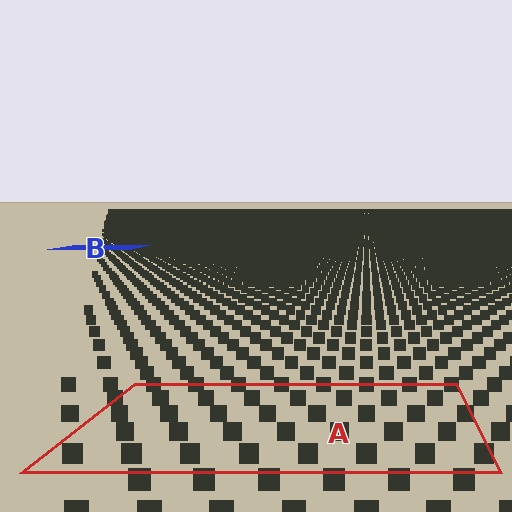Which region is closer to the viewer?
Region A is closer. The texture elements there are larger and more spread out.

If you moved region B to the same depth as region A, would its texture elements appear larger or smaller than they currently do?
They would appear larger. At a closer depth, the same texture elements are projected at a bigger on-screen size.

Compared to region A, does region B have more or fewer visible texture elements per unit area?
Region B has more texture elements per unit area — they are packed more densely because it is farther away.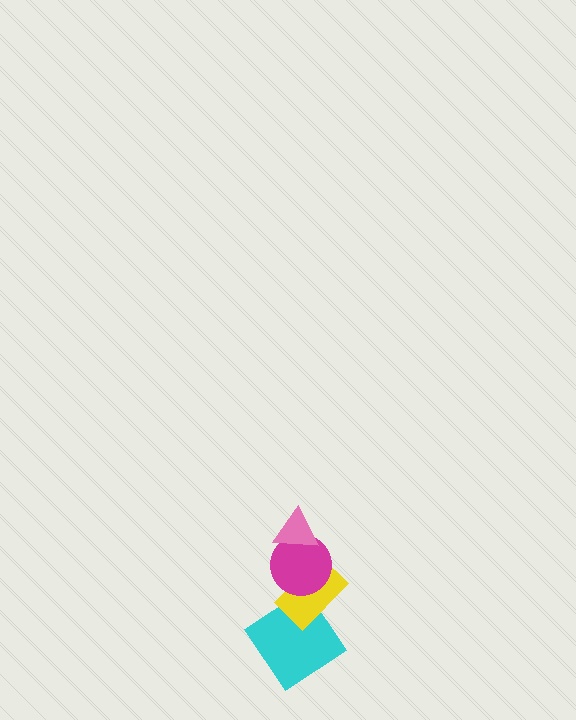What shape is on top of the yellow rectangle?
The magenta circle is on top of the yellow rectangle.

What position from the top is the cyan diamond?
The cyan diamond is 4th from the top.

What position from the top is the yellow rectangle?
The yellow rectangle is 3rd from the top.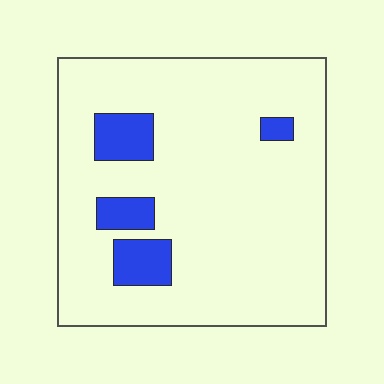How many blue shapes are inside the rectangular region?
4.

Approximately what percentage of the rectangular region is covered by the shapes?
Approximately 10%.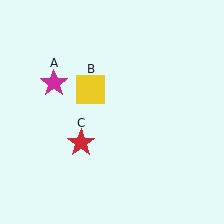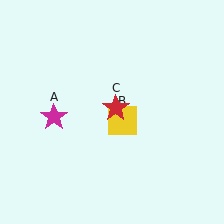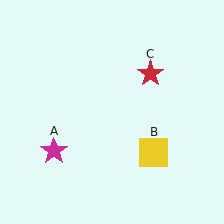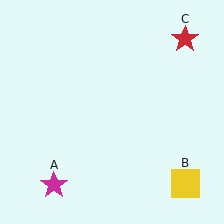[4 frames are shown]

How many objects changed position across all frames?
3 objects changed position: magenta star (object A), yellow square (object B), red star (object C).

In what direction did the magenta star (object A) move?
The magenta star (object A) moved down.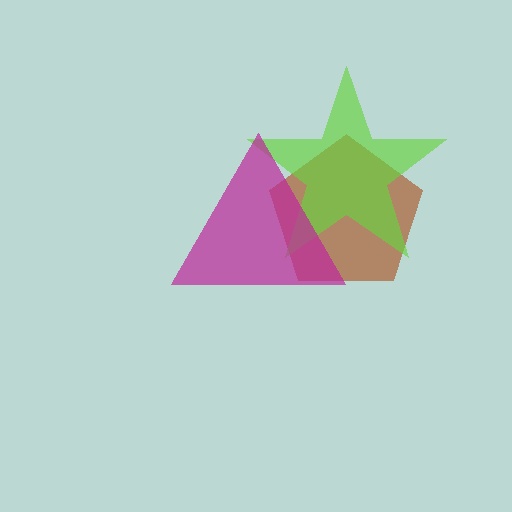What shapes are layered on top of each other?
The layered shapes are: a brown pentagon, a lime star, a magenta triangle.